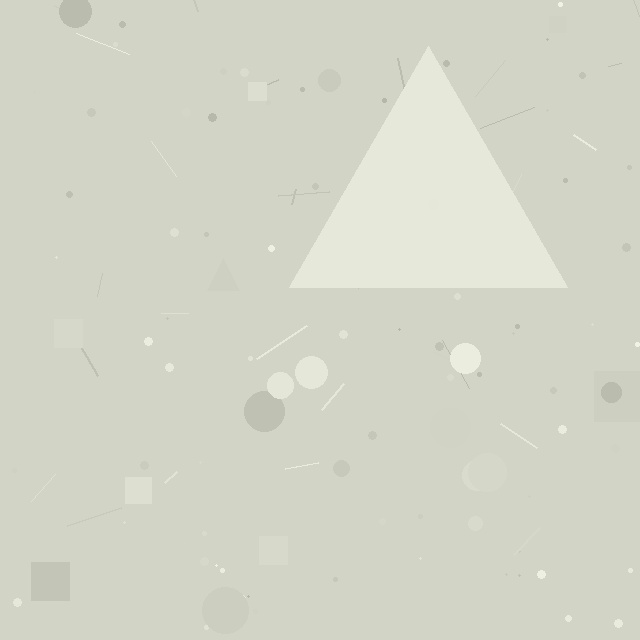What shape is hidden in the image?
A triangle is hidden in the image.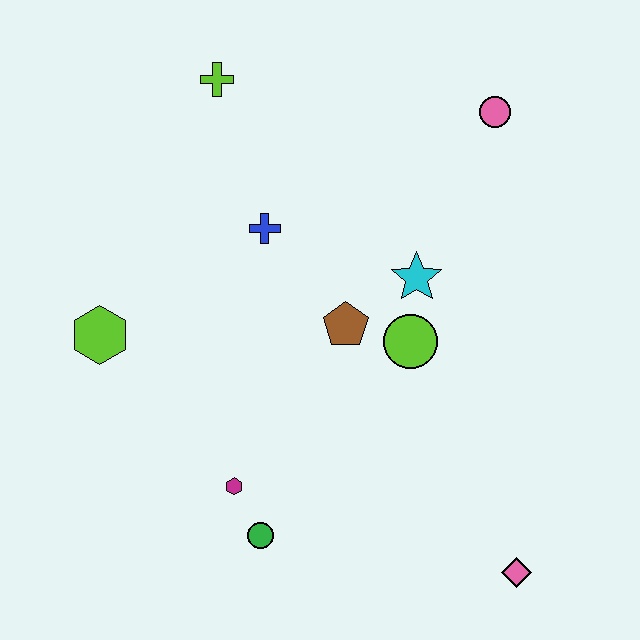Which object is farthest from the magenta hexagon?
The pink circle is farthest from the magenta hexagon.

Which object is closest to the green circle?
The magenta hexagon is closest to the green circle.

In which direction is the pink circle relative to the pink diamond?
The pink circle is above the pink diamond.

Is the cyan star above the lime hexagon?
Yes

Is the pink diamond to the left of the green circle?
No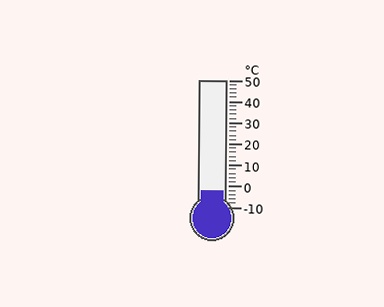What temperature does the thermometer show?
The thermometer shows approximately -2°C.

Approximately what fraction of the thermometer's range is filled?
The thermometer is filled to approximately 15% of its range.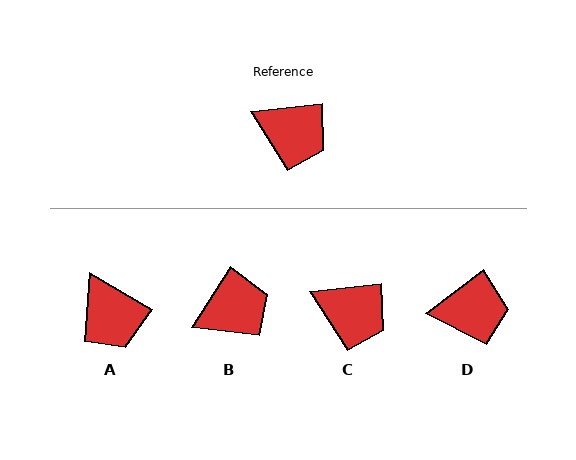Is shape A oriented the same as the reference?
No, it is off by about 37 degrees.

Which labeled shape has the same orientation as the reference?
C.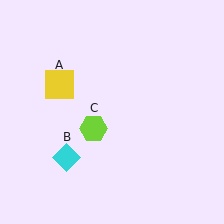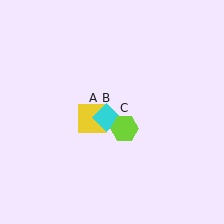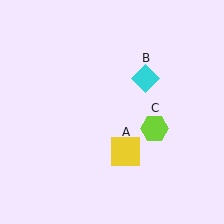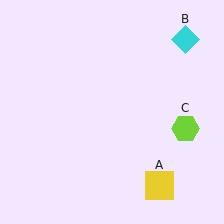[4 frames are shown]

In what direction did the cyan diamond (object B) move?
The cyan diamond (object B) moved up and to the right.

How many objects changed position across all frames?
3 objects changed position: yellow square (object A), cyan diamond (object B), lime hexagon (object C).